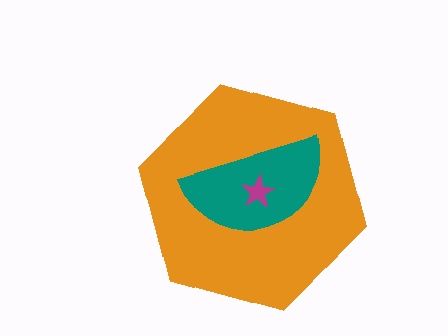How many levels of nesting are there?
3.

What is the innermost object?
The magenta star.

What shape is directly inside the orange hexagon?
The teal semicircle.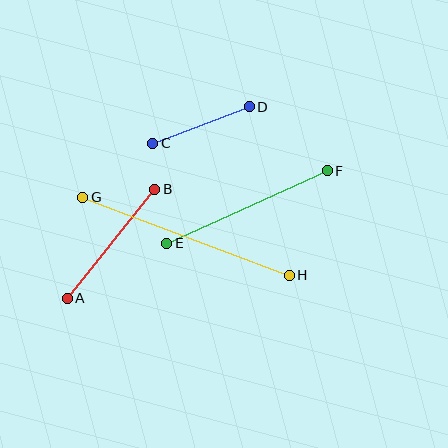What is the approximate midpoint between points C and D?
The midpoint is at approximately (201, 125) pixels.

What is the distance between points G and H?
The distance is approximately 221 pixels.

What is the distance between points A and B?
The distance is approximately 140 pixels.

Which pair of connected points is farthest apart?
Points G and H are farthest apart.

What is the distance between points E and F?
The distance is approximately 176 pixels.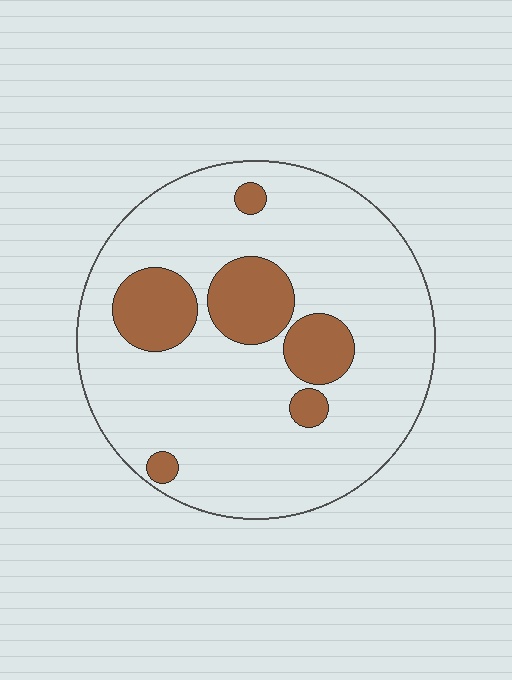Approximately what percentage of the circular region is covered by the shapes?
Approximately 20%.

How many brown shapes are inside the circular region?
6.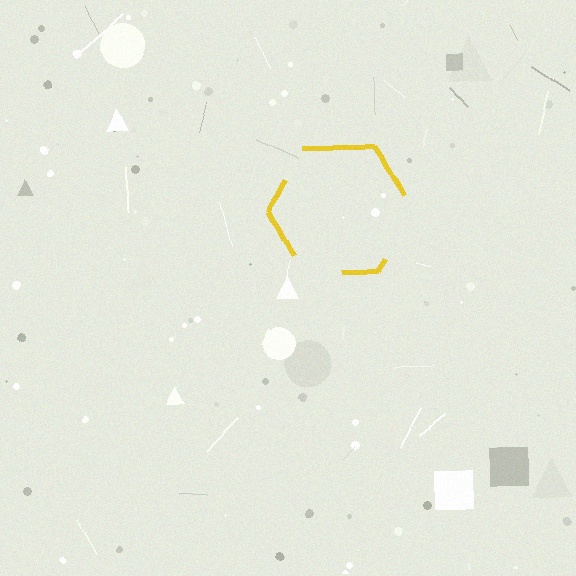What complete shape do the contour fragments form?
The contour fragments form a hexagon.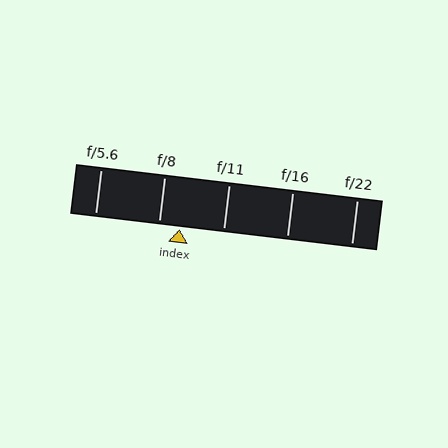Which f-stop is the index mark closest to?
The index mark is closest to f/8.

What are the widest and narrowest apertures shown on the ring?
The widest aperture shown is f/5.6 and the narrowest is f/22.